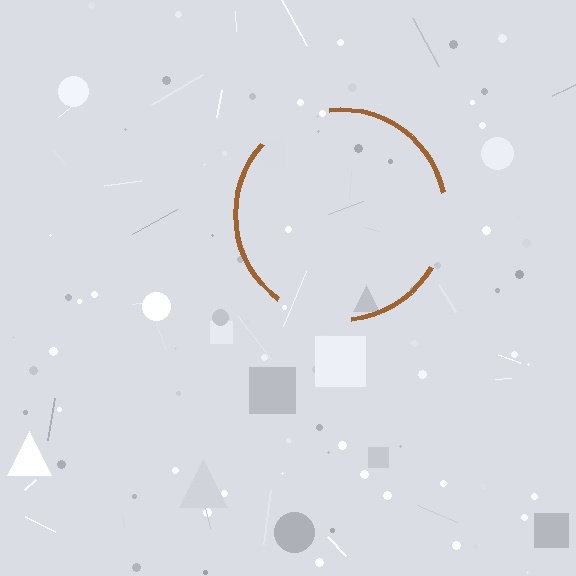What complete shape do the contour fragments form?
The contour fragments form a circle.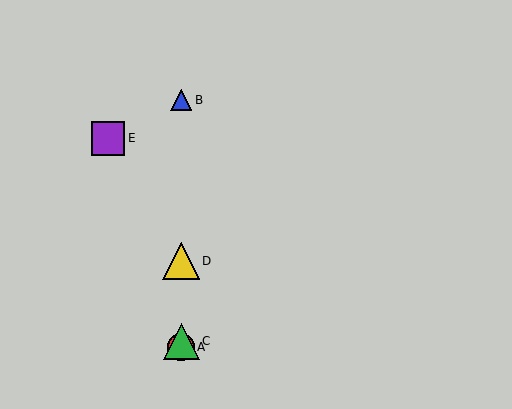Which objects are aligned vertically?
Objects A, B, C, D are aligned vertically.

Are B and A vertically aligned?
Yes, both are at x≈181.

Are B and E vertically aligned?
No, B is at x≈181 and E is at x≈108.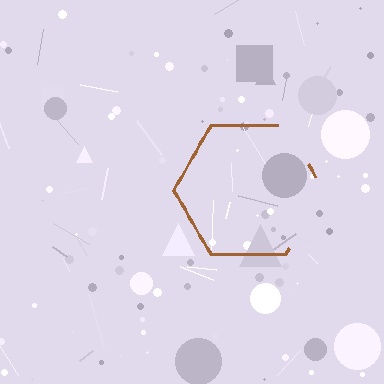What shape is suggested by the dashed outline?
The dashed outline suggests a hexagon.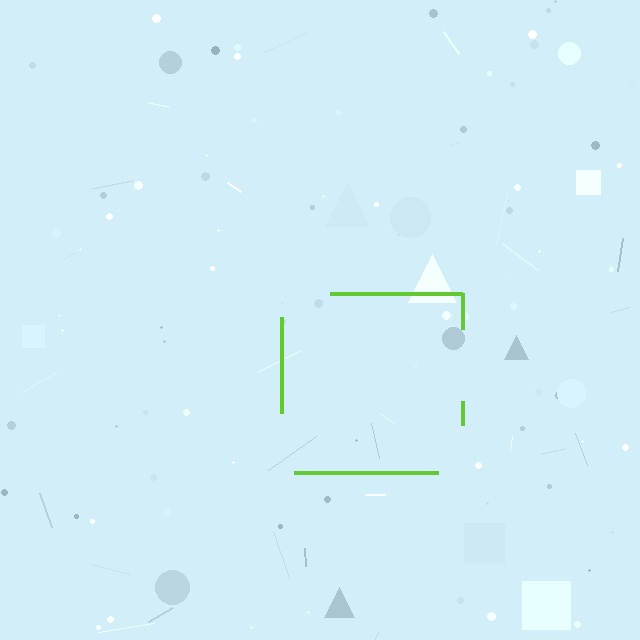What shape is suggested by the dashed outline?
The dashed outline suggests a square.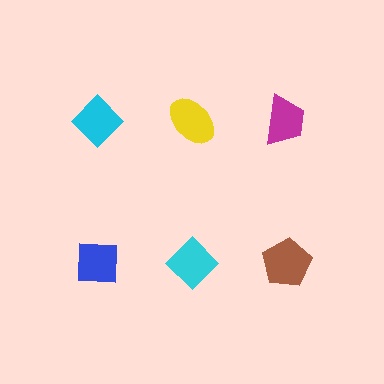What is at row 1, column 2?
A yellow ellipse.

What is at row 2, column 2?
A cyan diamond.